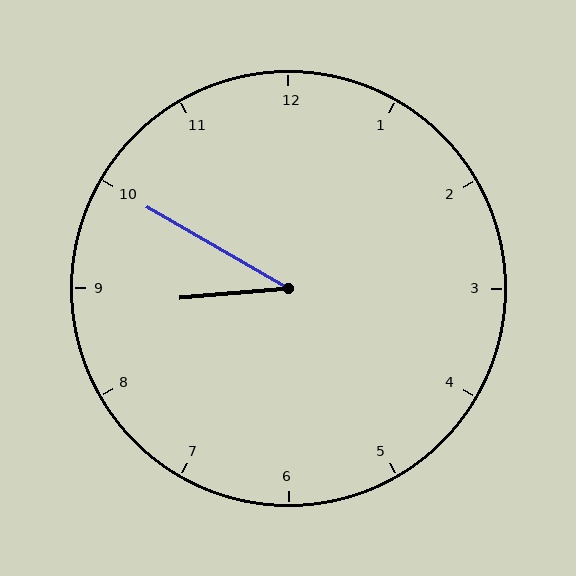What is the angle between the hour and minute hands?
Approximately 35 degrees.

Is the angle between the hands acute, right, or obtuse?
It is acute.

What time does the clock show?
8:50.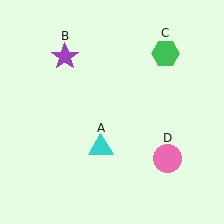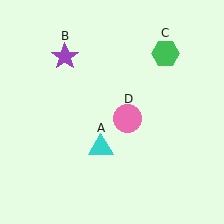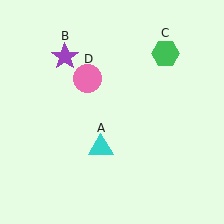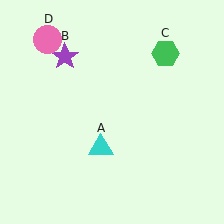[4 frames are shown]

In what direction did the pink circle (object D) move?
The pink circle (object D) moved up and to the left.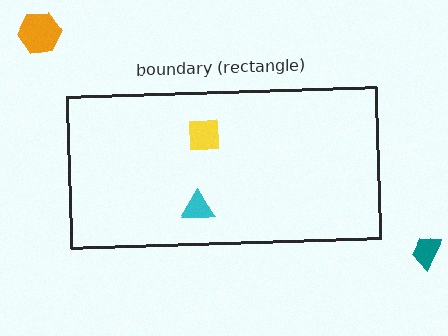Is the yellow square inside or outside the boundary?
Inside.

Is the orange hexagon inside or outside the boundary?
Outside.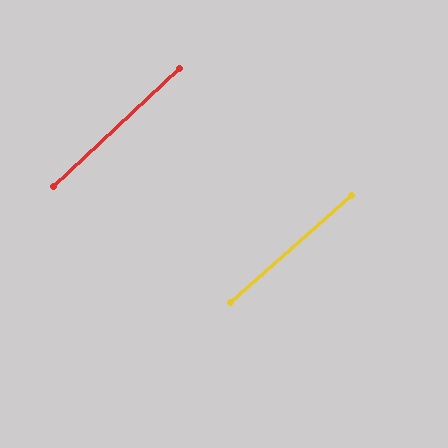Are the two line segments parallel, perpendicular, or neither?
Parallel — their directions differ by only 1.3°.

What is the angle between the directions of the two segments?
Approximately 1 degree.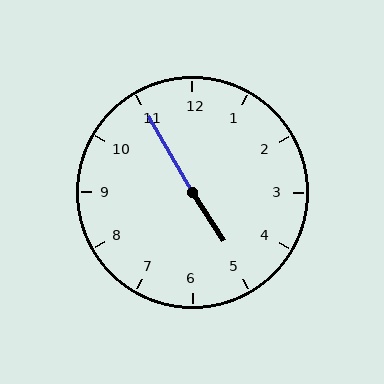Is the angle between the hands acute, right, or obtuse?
It is obtuse.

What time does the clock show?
4:55.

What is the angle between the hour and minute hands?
Approximately 178 degrees.